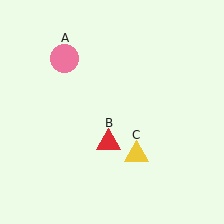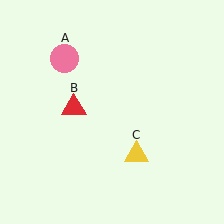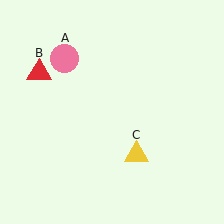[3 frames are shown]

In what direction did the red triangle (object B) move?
The red triangle (object B) moved up and to the left.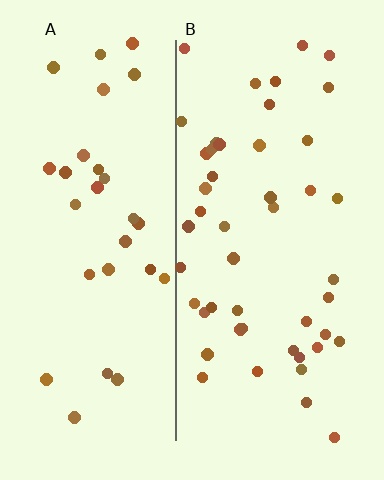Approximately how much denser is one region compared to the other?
Approximately 1.6× — region B over region A.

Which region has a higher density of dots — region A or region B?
B (the right).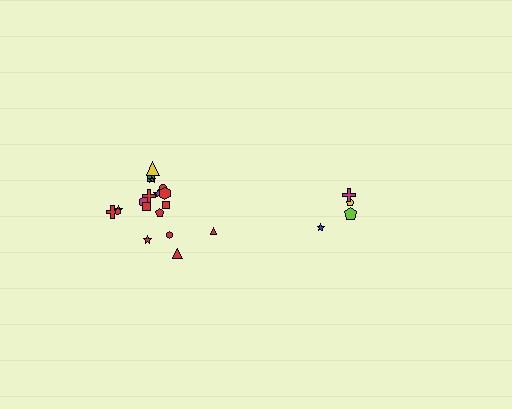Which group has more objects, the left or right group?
The left group.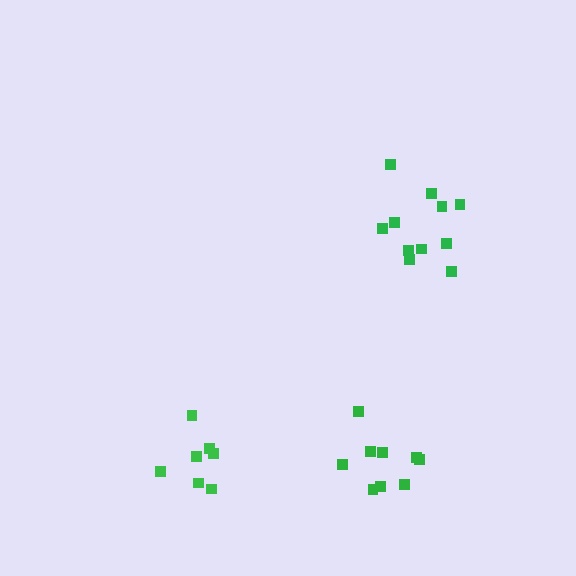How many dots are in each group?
Group 1: 7 dots, Group 2: 11 dots, Group 3: 9 dots (27 total).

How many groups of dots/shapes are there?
There are 3 groups.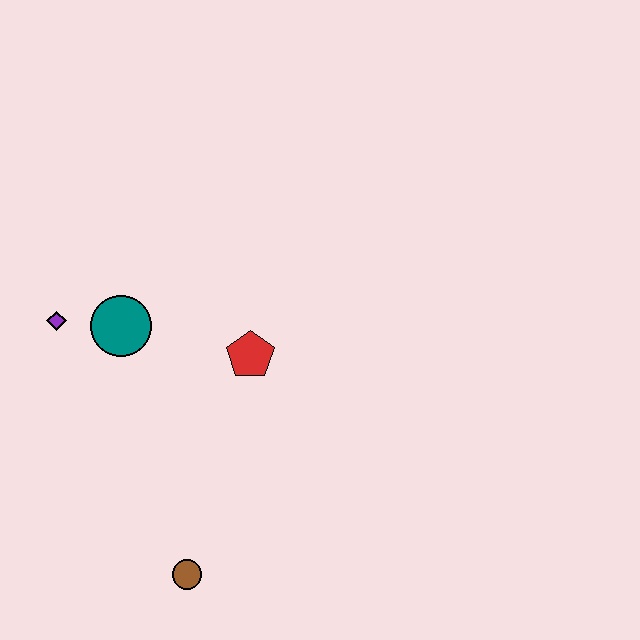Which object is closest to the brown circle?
The red pentagon is closest to the brown circle.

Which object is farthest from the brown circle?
The purple diamond is farthest from the brown circle.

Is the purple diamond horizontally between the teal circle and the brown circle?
No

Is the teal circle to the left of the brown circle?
Yes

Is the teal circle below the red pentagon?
No